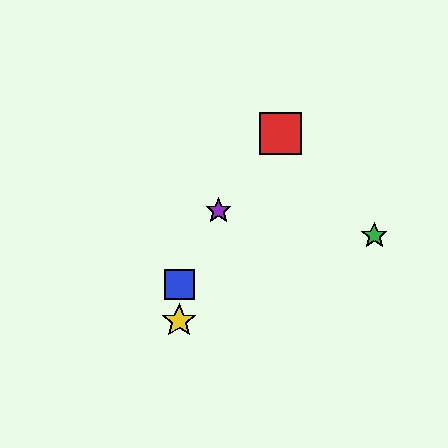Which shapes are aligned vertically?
The blue square, the yellow star are aligned vertically.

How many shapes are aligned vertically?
2 shapes (the blue square, the yellow star) are aligned vertically.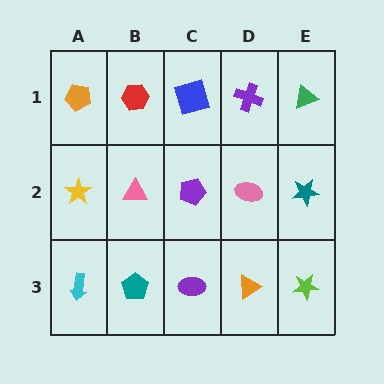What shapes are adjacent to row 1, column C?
A purple pentagon (row 2, column C), a red hexagon (row 1, column B), a purple cross (row 1, column D).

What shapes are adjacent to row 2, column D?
A purple cross (row 1, column D), an orange triangle (row 3, column D), a purple pentagon (row 2, column C), a teal star (row 2, column E).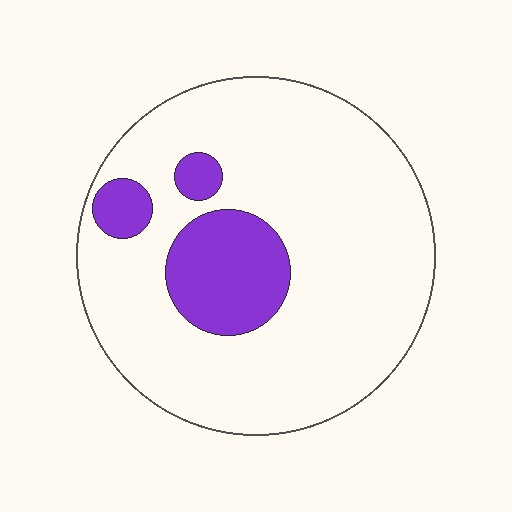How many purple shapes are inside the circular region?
3.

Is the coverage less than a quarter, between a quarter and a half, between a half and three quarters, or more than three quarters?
Less than a quarter.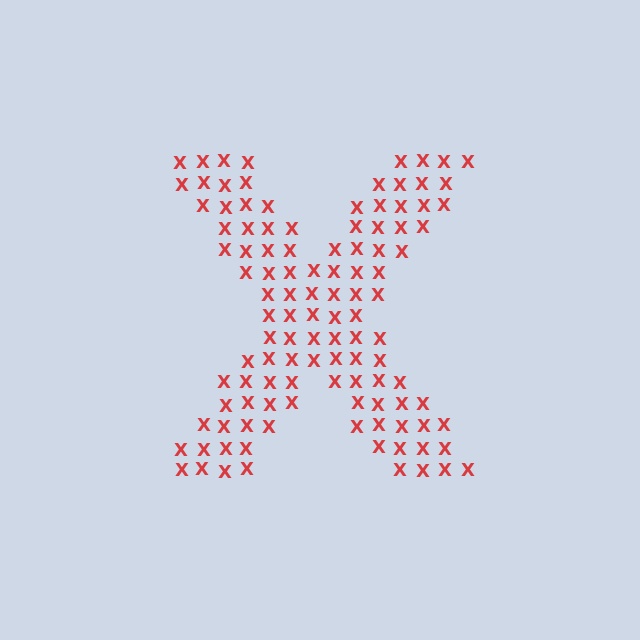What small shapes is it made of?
It is made of small letter X's.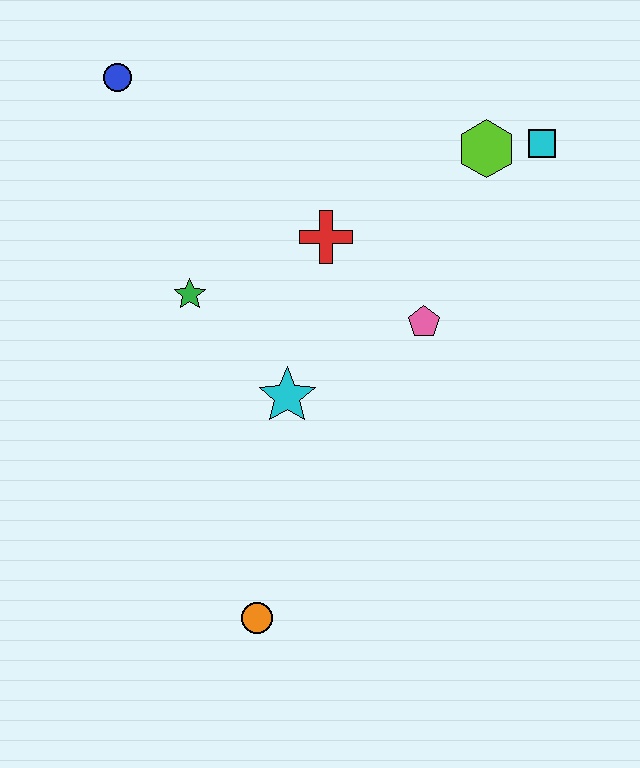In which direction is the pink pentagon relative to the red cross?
The pink pentagon is to the right of the red cross.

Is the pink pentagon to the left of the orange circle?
No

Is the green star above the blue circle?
No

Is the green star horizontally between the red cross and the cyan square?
No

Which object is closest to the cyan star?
The green star is closest to the cyan star.